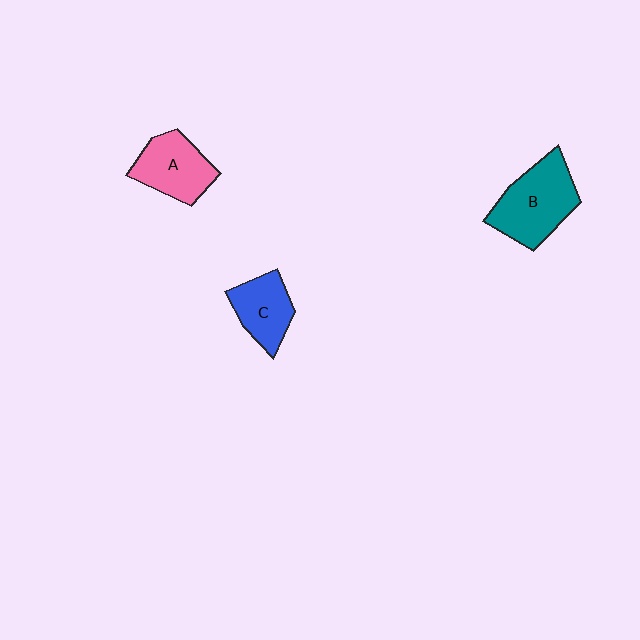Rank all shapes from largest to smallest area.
From largest to smallest: B (teal), A (pink), C (blue).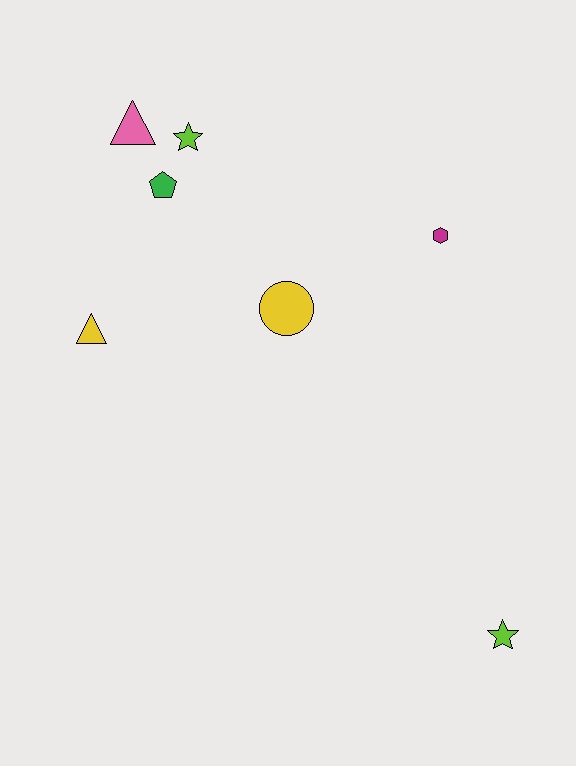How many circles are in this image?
There is 1 circle.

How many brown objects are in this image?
There are no brown objects.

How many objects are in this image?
There are 7 objects.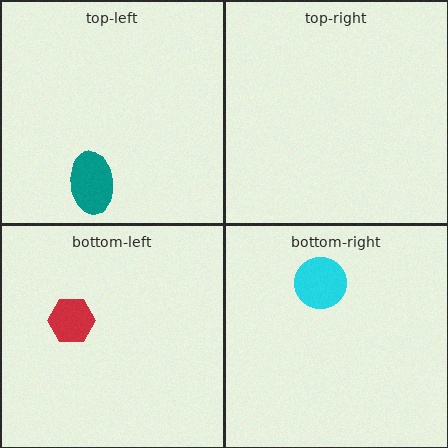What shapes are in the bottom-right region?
The cyan circle.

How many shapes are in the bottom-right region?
1.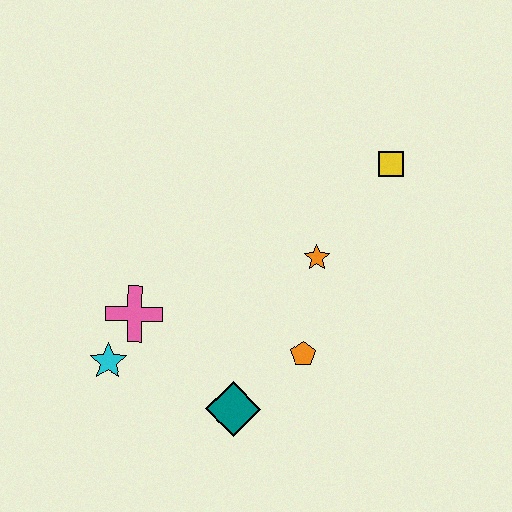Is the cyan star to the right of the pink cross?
No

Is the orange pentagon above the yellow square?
No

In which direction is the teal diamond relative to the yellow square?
The teal diamond is below the yellow square.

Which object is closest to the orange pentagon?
The teal diamond is closest to the orange pentagon.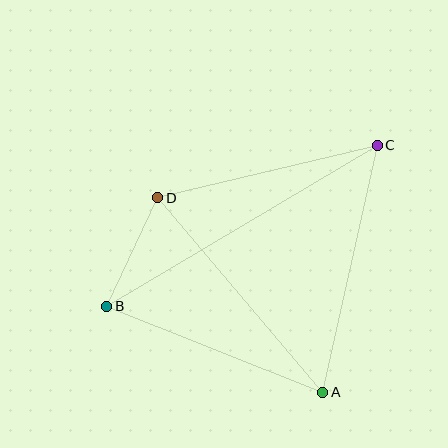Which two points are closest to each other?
Points B and D are closest to each other.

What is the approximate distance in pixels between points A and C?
The distance between A and C is approximately 253 pixels.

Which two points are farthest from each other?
Points B and C are farthest from each other.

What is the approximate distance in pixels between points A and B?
The distance between A and B is approximately 232 pixels.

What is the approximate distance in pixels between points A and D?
The distance between A and D is approximately 255 pixels.